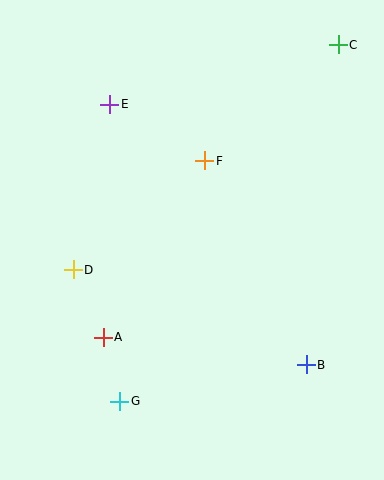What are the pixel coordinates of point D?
Point D is at (73, 270).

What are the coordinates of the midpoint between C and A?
The midpoint between C and A is at (221, 191).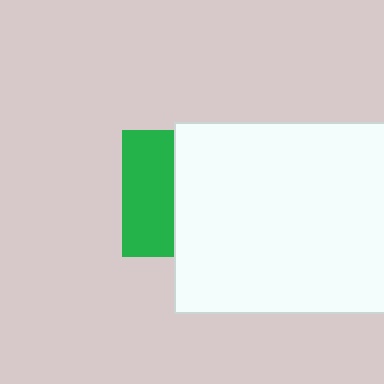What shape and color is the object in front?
The object in front is a white rectangle.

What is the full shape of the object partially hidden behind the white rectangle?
The partially hidden object is a green square.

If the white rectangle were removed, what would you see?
You would see the complete green square.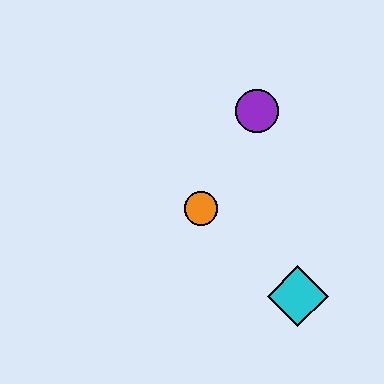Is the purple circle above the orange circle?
Yes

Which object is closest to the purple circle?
The orange circle is closest to the purple circle.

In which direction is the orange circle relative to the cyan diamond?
The orange circle is to the left of the cyan diamond.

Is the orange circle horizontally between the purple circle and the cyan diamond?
No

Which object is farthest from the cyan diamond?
The purple circle is farthest from the cyan diamond.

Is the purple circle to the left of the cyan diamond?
Yes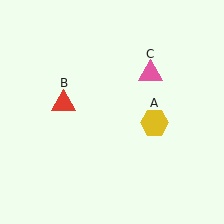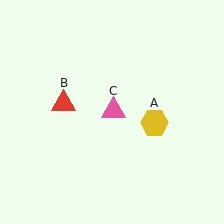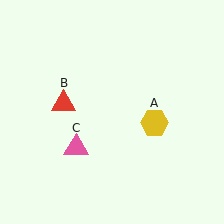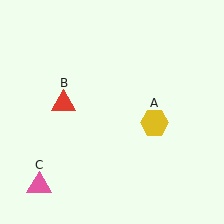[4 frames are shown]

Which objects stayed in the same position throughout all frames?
Yellow hexagon (object A) and red triangle (object B) remained stationary.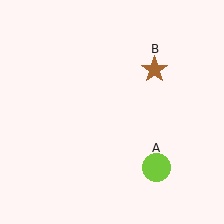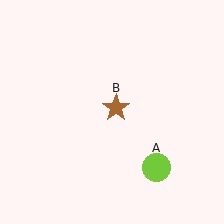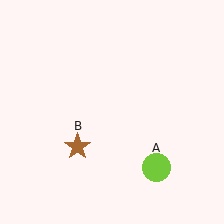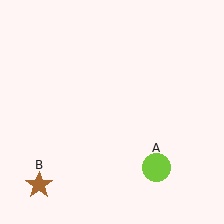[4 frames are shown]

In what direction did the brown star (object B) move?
The brown star (object B) moved down and to the left.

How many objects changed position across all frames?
1 object changed position: brown star (object B).